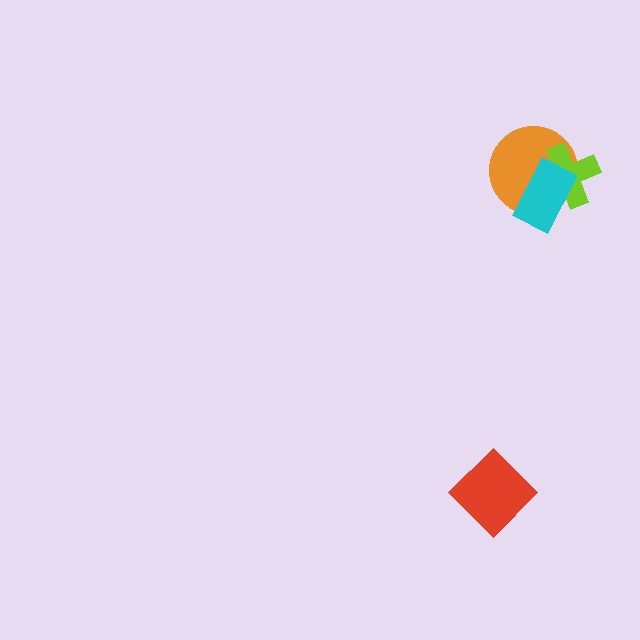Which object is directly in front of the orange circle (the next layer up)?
The lime cross is directly in front of the orange circle.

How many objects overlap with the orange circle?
2 objects overlap with the orange circle.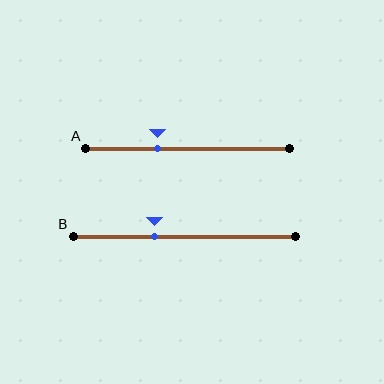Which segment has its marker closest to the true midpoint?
Segment B has its marker closest to the true midpoint.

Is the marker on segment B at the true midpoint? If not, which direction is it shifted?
No, the marker on segment B is shifted to the left by about 13% of the segment length.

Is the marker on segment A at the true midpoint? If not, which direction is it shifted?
No, the marker on segment A is shifted to the left by about 15% of the segment length.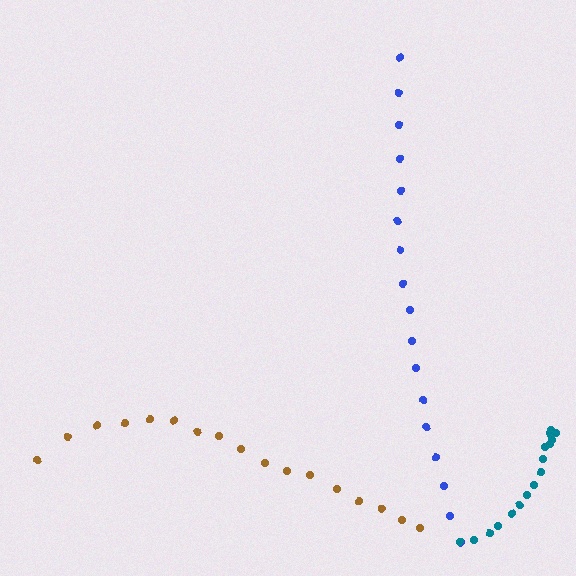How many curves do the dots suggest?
There are 3 distinct paths.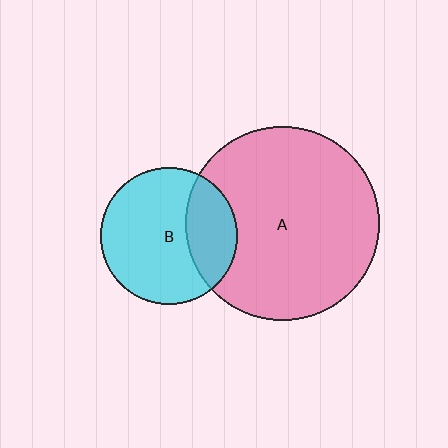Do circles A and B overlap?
Yes.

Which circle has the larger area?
Circle A (pink).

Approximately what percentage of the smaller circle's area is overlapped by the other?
Approximately 30%.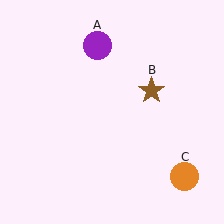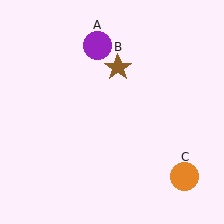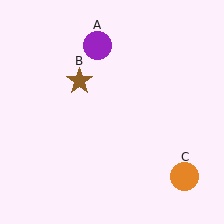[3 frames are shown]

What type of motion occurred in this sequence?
The brown star (object B) rotated counterclockwise around the center of the scene.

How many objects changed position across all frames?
1 object changed position: brown star (object B).